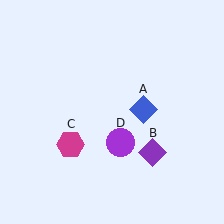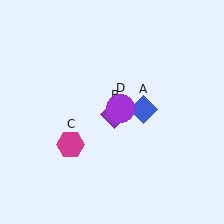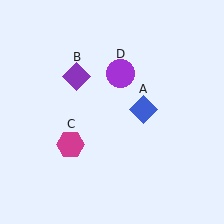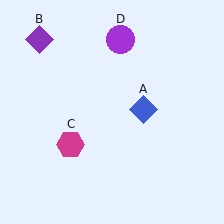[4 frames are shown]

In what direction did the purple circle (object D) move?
The purple circle (object D) moved up.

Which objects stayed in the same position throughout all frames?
Blue diamond (object A) and magenta hexagon (object C) remained stationary.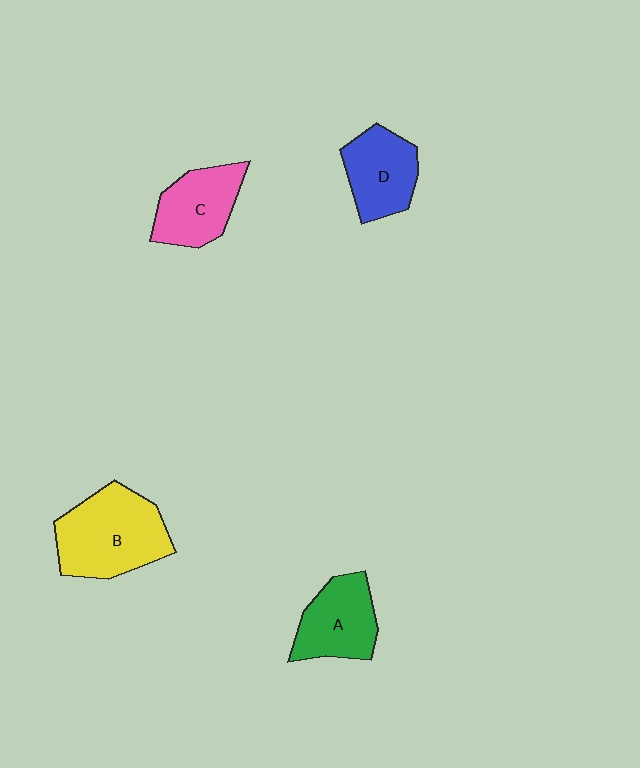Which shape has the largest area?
Shape B (yellow).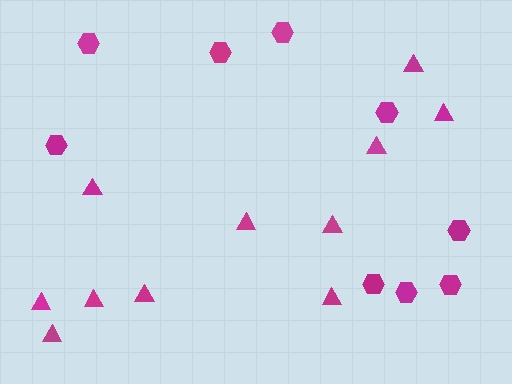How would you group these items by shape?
There are 2 groups: one group of hexagons (9) and one group of triangles (11).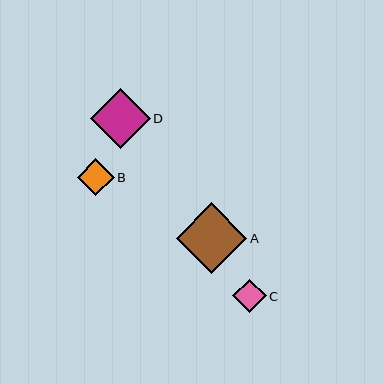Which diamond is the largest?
Diamond A is the largest with a size of approximately 71 pixels.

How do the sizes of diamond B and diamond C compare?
Diamond B and diamond C are approximately the same size.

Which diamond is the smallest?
Diamond C is the smallest with a size of approximately 33 pixels.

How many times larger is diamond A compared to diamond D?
Diamond A is approximately 1.2 times the size of diamond D.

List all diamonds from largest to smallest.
From largest to smallest: A, D, B, C.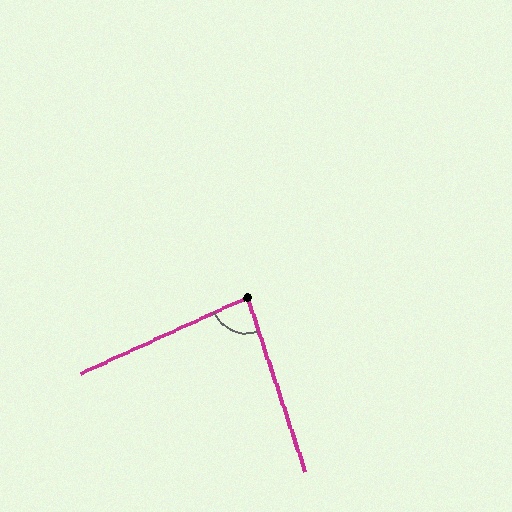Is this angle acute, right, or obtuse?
It is acute.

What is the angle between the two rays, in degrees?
Approximately 84 degrees.